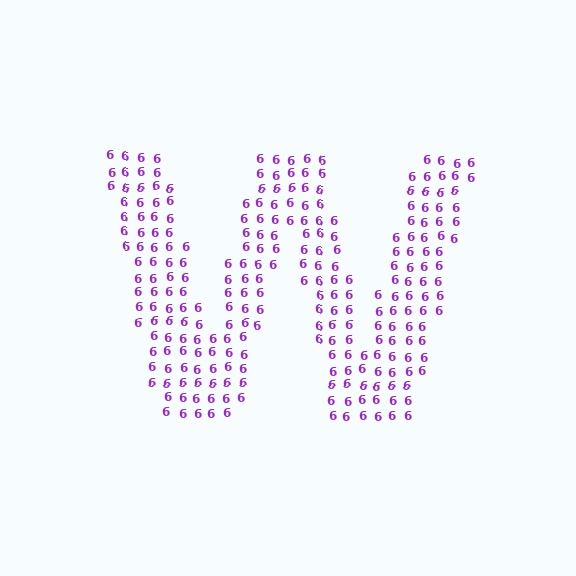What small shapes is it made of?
It is made of small digit 6's.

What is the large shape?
The large shape is the letter W.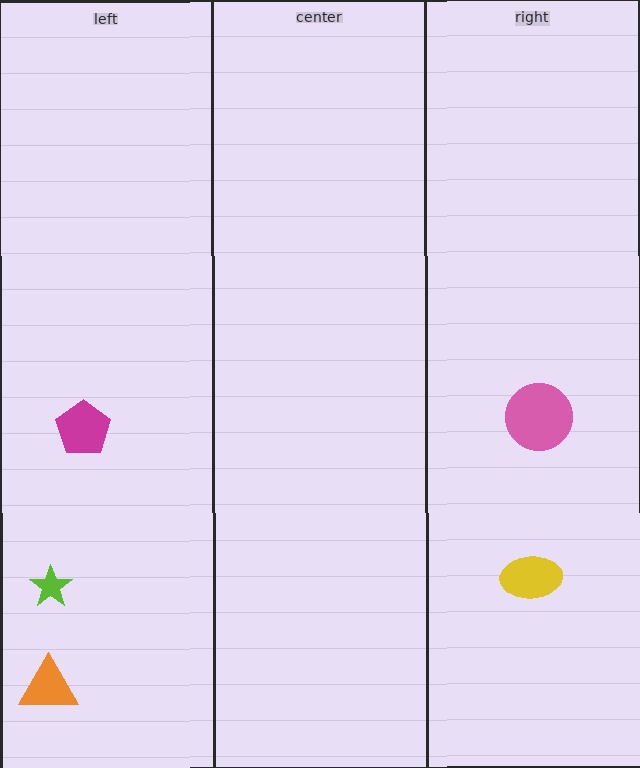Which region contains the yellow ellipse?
The right region.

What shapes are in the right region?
The pink circle, the yellow ellipse.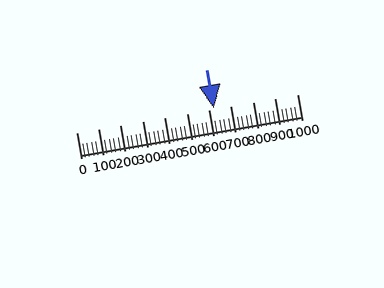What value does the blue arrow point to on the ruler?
The blue arrow points to approximately 622.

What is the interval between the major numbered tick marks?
The major tick marks are spaced 100 units apart.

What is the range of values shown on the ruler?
The ruler shows values from 0 to 1000.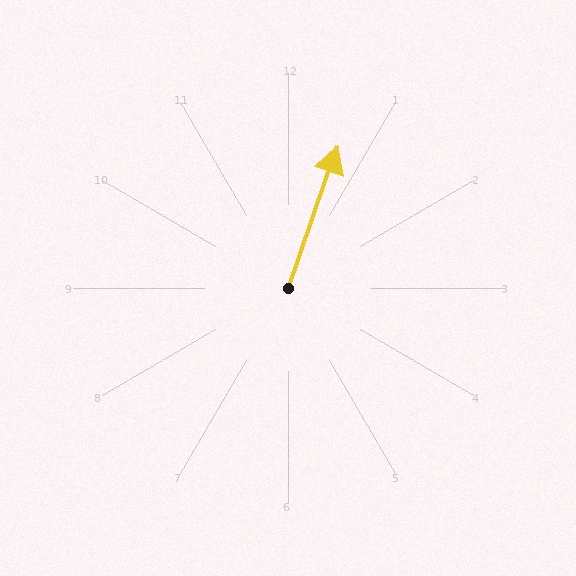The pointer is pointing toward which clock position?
Roughly 1 o'clock.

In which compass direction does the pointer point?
North.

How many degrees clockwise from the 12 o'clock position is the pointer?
Approximately 19 degrees.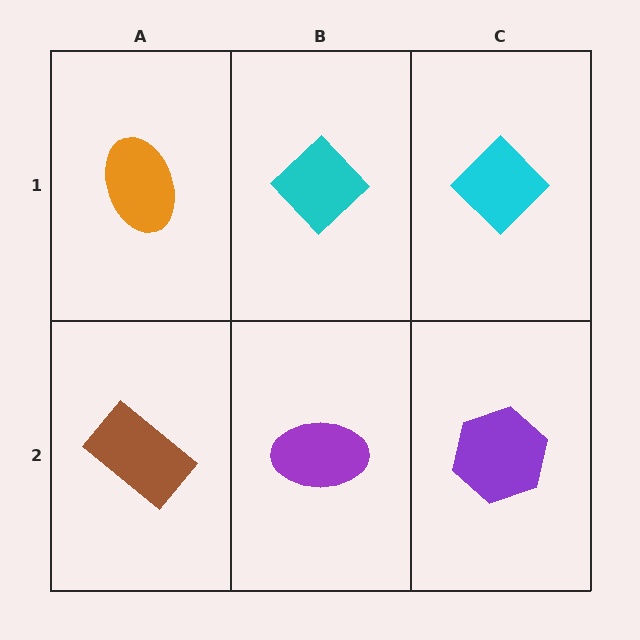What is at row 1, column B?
A cyan diamond.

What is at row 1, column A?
An orange ellipse.